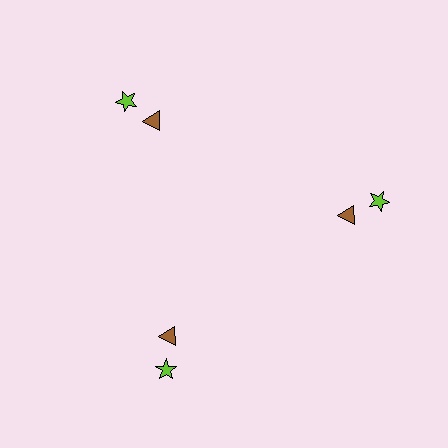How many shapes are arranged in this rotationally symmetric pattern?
There are 6 shapes, arranged in 3 groups of 2.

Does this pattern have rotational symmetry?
Yes, this pattern has 3-fold rotational symmetry. It looks the same after rotating 120 degrees around the center.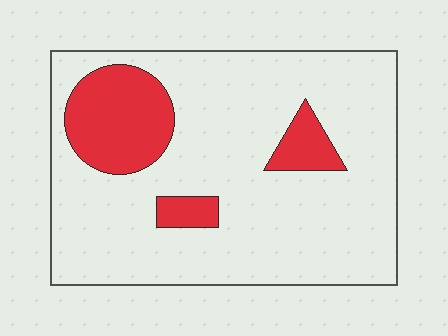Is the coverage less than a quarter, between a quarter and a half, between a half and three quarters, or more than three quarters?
Less than a quarter.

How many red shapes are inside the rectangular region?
3.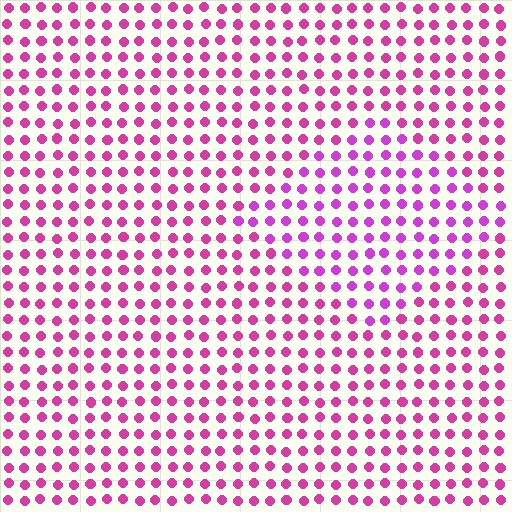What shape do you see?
I see a diamond.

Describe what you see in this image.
The image is filled with small magenta elements in a uniform arrangement. A diamond-shaped region is visible where the elements are tinted to a slightly different hue, forming a subtle color boundary.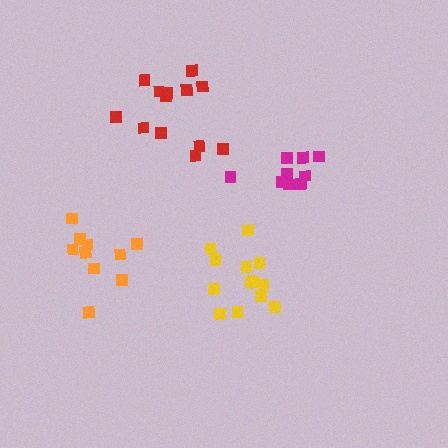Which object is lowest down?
The yellow cluster is bottommost.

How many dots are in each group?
Group 1: 9 dots, Group 2: 10 dots, Group 3: 13 dots, Group 4: 13 dots (45 total).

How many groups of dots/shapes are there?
There are 4 groups.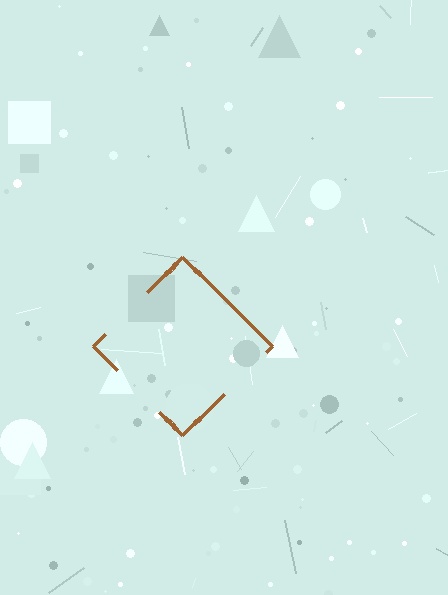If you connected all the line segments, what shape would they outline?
They would outline a diamond.